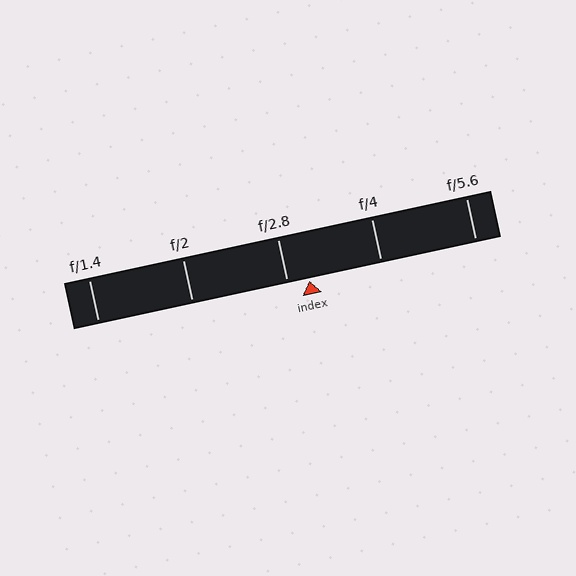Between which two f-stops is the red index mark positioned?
The index mark is between f/2.8 and f/4.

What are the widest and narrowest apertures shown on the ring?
The widest aperture shown is f/1.4 and the narrowest is f/5.6.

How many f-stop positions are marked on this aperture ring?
There are 5 f-stop positions marked.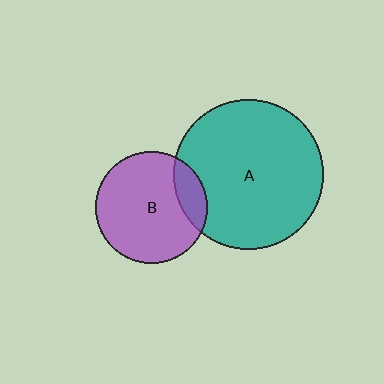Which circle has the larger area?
Circle A (teal).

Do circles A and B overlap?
Yes.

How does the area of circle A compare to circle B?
Approximately 1.8 times.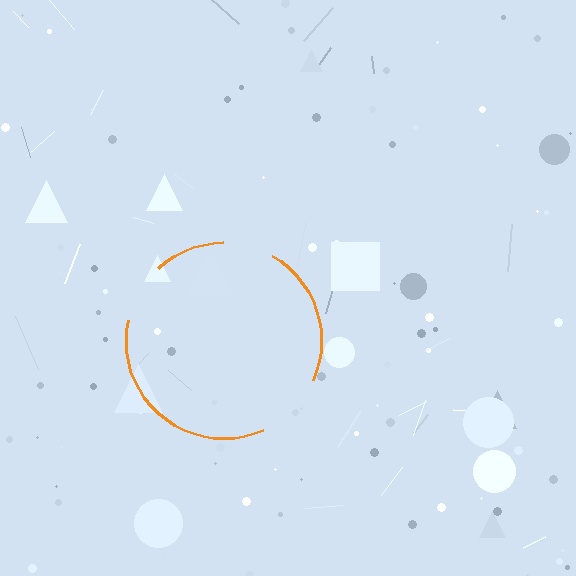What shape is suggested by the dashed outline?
The dashed outline suggests a circle.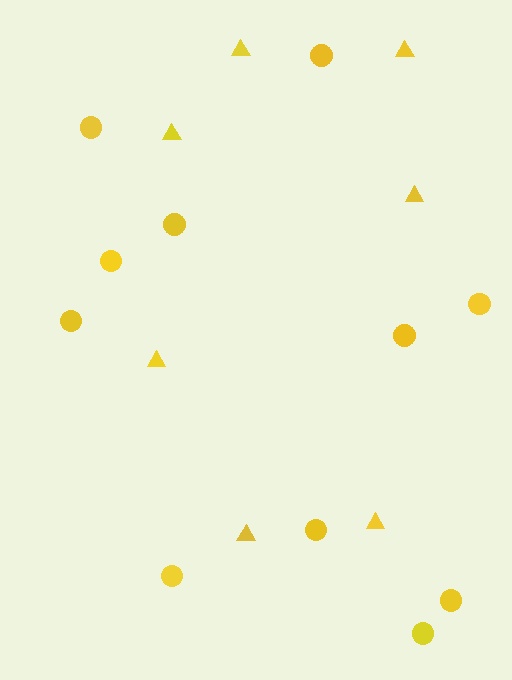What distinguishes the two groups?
There are 2 groups: one group of circles (11) and one group of triangles (7).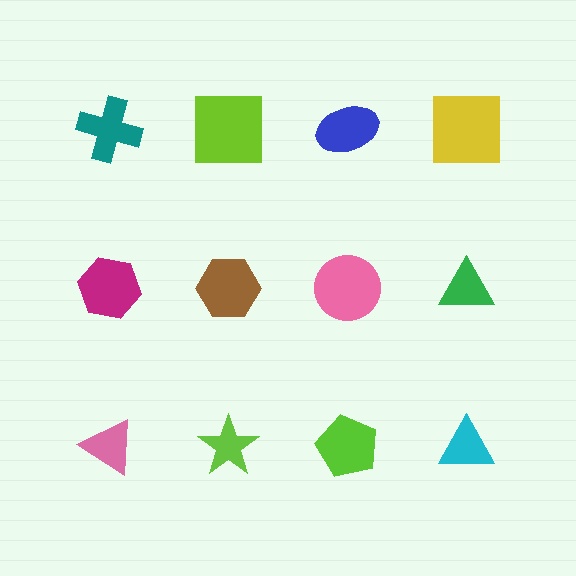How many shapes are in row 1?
4 shapes.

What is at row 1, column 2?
A lime square.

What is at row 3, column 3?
A lime pentagon.